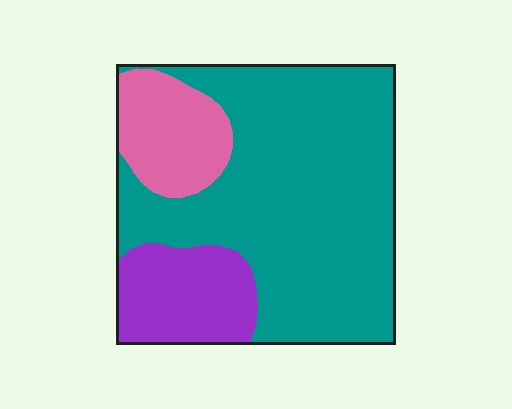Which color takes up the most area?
Teal, at roughly 70%.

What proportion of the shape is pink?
Pink covers about 15% of the shape.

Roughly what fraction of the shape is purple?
Purple covers around 15% of the shape.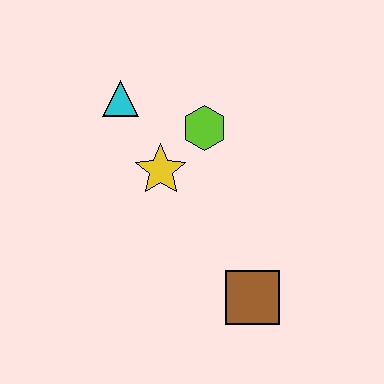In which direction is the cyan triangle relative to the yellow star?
The cyan triangle is above the yellow star.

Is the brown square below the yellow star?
Yes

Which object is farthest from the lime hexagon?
The brown square is farthest from the lime hexagon.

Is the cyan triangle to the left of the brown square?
Yes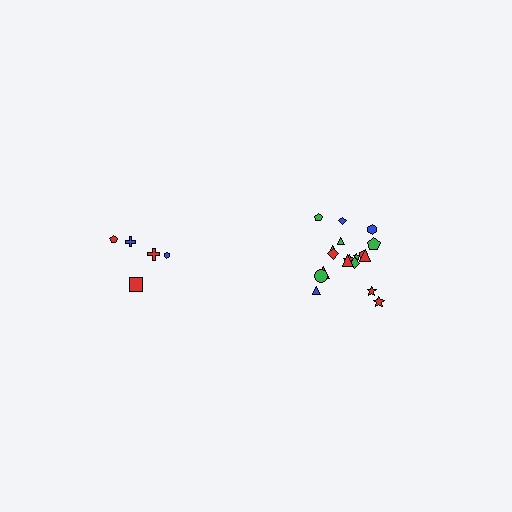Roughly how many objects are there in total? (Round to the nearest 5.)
Roughly 25 objects in total.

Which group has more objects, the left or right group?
The right group.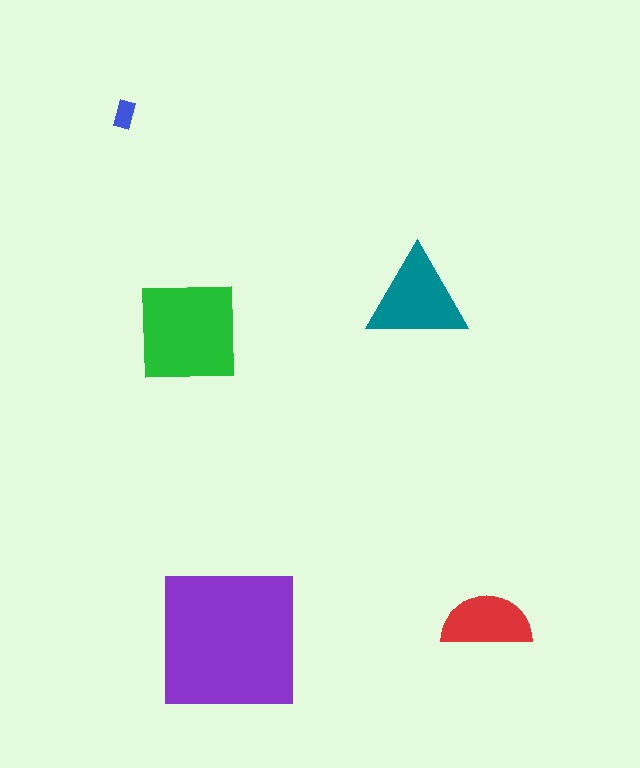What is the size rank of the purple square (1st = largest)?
1st.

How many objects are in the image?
There are 5 objects in the image.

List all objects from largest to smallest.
The purple square, the green square, the teal triangle, the red semicircle, the blue rectangle.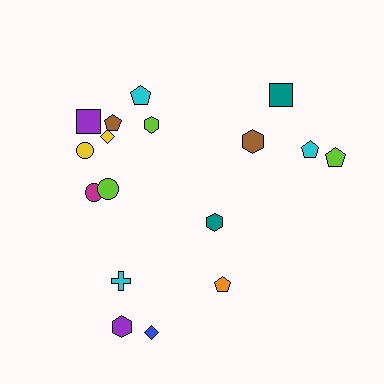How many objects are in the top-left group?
There are 8 objects.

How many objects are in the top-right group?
There are 5 objects.